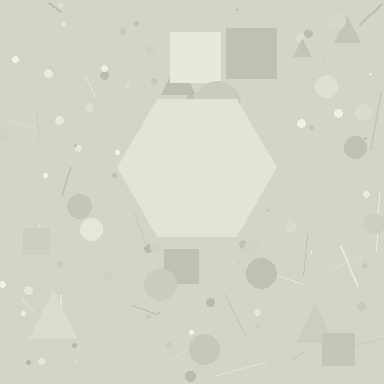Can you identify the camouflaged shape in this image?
The camouflaged shape is a hexagon.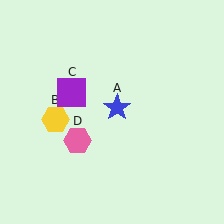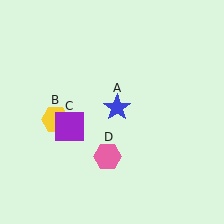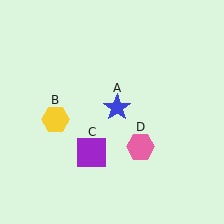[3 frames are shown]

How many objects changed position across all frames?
2 objects changed position: purple square (object C), pink hexagon (object D).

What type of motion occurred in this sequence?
The purple square (object C), pink hexagon (object D) rotated counterclockwise around the center of the scene.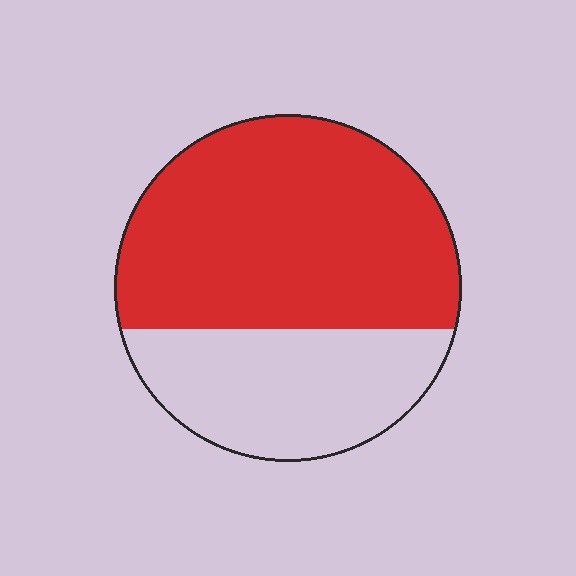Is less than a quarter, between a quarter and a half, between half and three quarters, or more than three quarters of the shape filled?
Between half and three quarters.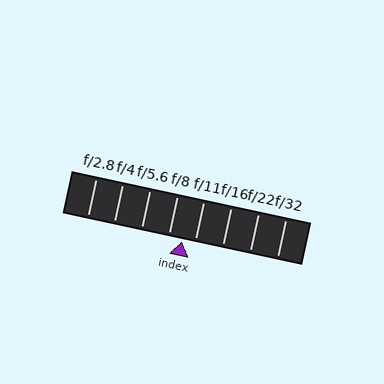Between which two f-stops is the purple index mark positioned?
The index mark is between f/8 and f/11.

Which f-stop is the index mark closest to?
The index mark is closest to f/11.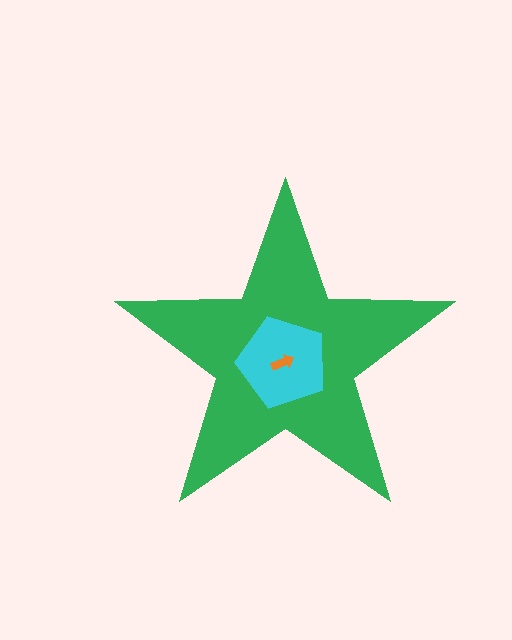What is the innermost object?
The orange arrow.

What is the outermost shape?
The green star.